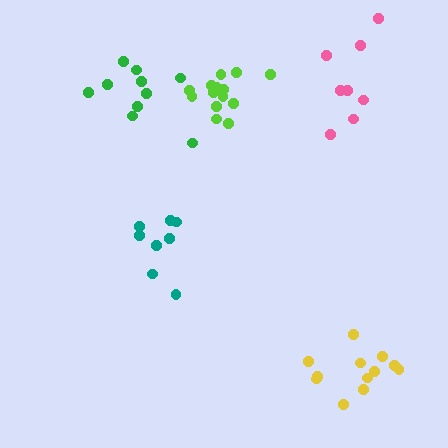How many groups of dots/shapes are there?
There are 5 groups.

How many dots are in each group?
Group 1: 12 dots, Group 2: 8 dots, Group 3: 14 dots, Group 4: 10 dots, Group 5: 8 dots (52 total).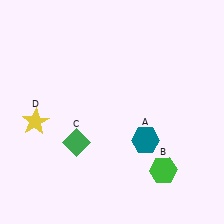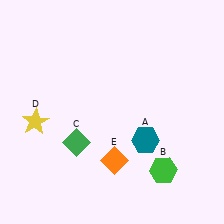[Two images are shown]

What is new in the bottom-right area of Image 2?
An orange diamond (E) was added in the bottom-right area of Image 2.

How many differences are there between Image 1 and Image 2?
There is 1 difference between the two images.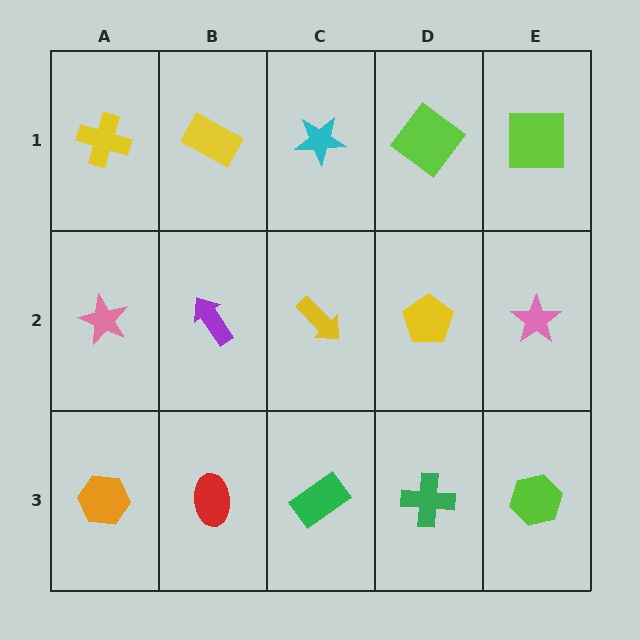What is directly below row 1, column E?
A pink star.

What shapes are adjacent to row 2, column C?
A cyan star (row 1, column C), a green rectangle (row 3, column C), a purple arrow (row 2, column B), a yellow pentagon (row 2, column D).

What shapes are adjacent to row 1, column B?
A purple arrow (row 2, column B), a yellow cross (row 1, column A), a cyan star (row 1, column C).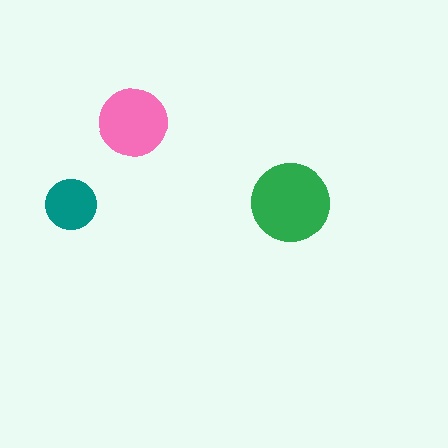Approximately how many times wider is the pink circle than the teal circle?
About 1.5 times wider.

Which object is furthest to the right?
The green circle is rightmost.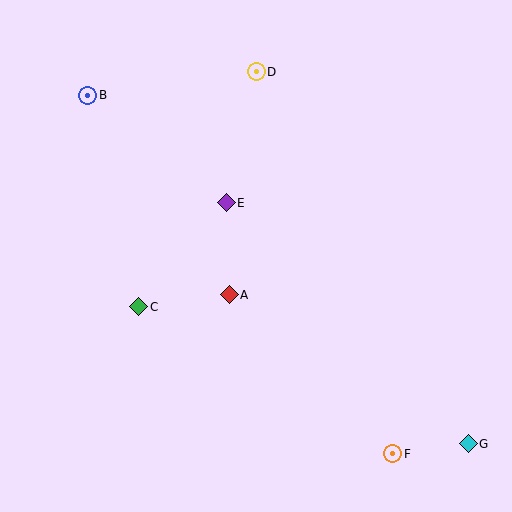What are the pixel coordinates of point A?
Point A is at (229, 295).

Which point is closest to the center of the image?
Point A at (229, 295) is closest to the center.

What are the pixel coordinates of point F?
Point F is at (393, 454).